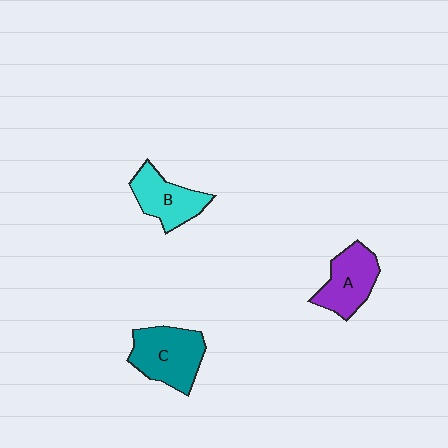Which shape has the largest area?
Shape C (teal).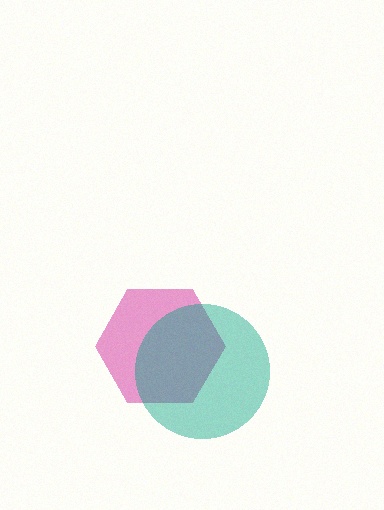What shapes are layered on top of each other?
The layered shapes are: a magenta hexagon, a teal circle.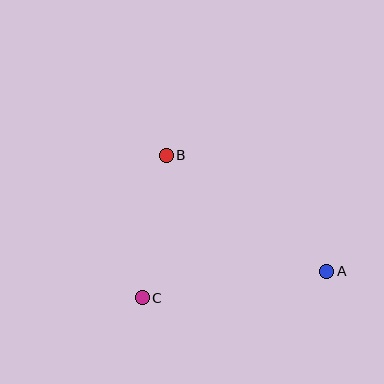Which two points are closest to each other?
Points B and C are closest to each other.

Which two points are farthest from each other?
Points A and B are farthest from each other.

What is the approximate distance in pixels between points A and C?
The distance between A and C is approximately 186 pixels.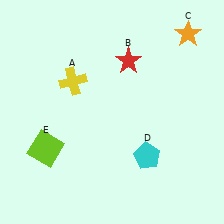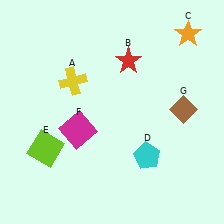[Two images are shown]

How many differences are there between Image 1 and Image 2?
There are 2 differences between the two images.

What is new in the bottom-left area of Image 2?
A magenta square (F) was added in the bottom-left area of Image 2.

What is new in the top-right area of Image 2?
A brown diamond (G) was added in the top-right area of Image 2.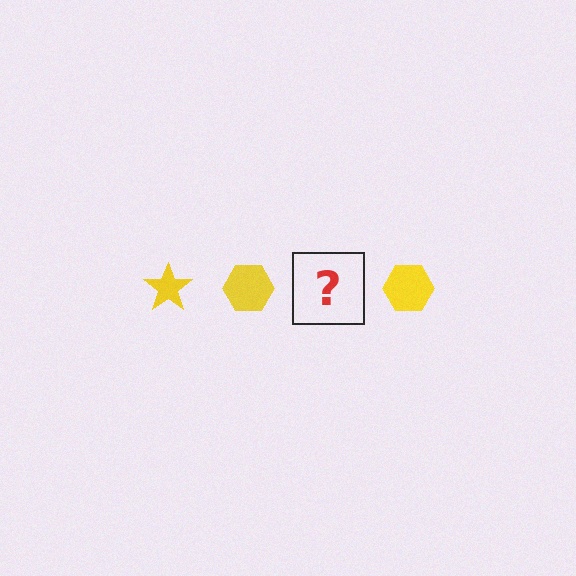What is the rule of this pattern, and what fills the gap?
The rule is that the pattern cycles through star, hexagon shapes in yellow. The gap should be filled with a yellow star.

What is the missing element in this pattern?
The missing element is a yellow star.